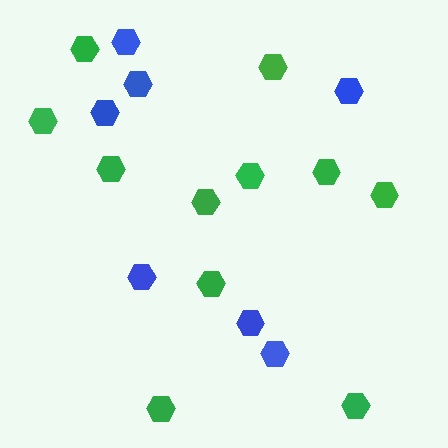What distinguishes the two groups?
There are 2 groups: one group of blue hexagons (7) and one group of green hexagons (11).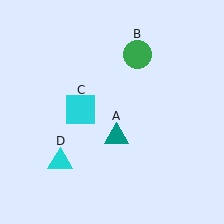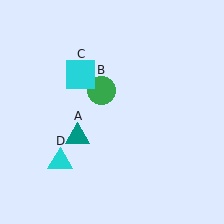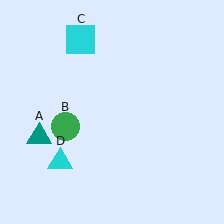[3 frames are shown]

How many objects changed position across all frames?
3 objects changed position: teal triangle (object A), green circle (object B), cyan square (object C).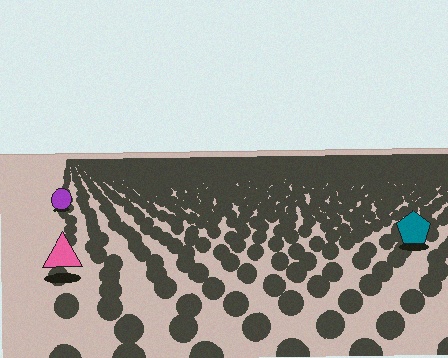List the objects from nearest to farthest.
From nearest to farthest: the pink triangle, the teal pentagon, the purple circle.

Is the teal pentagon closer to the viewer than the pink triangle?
No. The pink triangle is closer — you can tell from the texture gradient: the ground texture is coarser near it.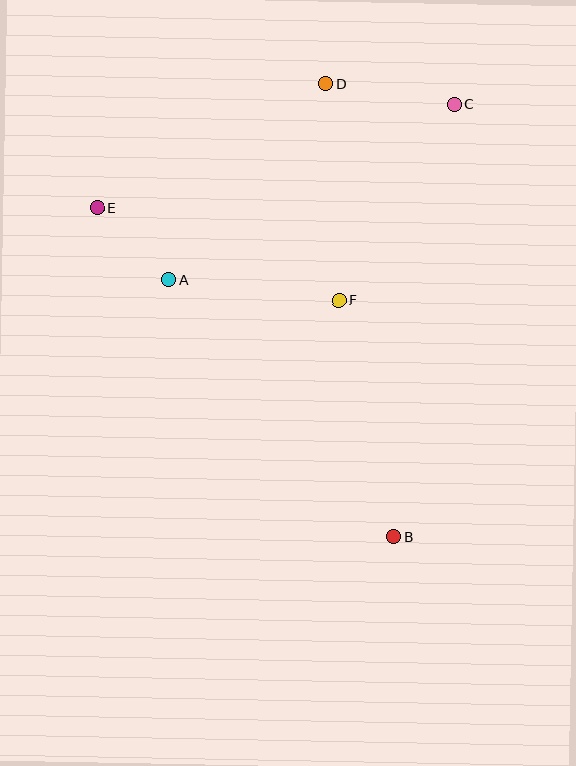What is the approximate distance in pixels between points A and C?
The distance between A and C is approximately 335 pixels.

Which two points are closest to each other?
Points A and E are closest to each other.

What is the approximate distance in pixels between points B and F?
The distance between B and F is approximately 243 pixels.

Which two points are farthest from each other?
Points B and D are farthest from each other.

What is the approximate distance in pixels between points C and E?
The distance between C and E is approximately 372 pixels.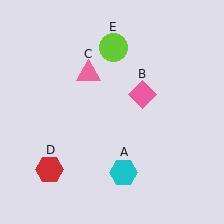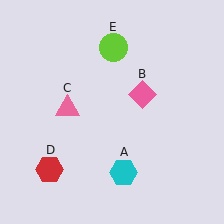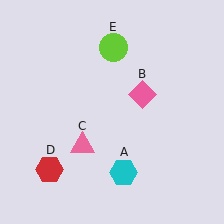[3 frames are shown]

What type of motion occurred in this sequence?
The pink triangle (object C) rotated counterclockwise around the center of the scene.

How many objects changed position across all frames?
1 object changed position: pink triangle (object C).